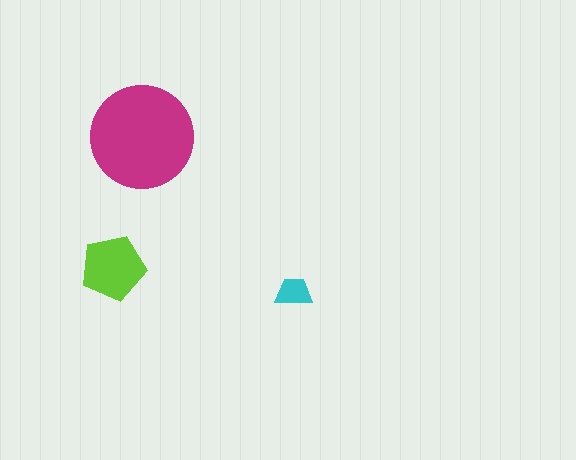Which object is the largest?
The magenta circle.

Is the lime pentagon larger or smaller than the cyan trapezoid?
Larger.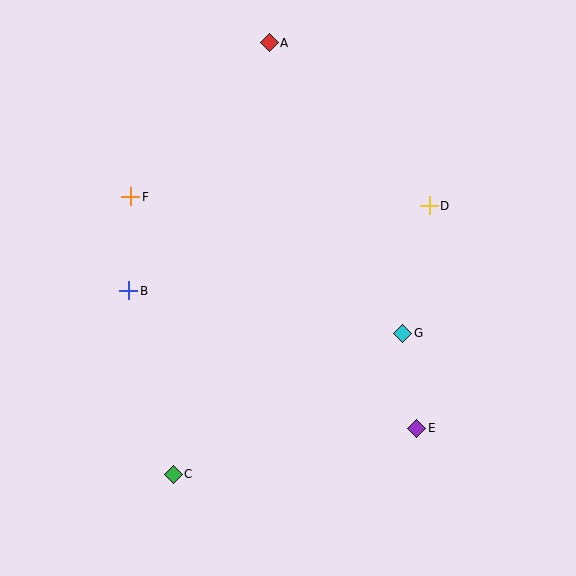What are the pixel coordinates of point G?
Point G is at (403, 333).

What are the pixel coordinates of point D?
Point D is at (429, 206).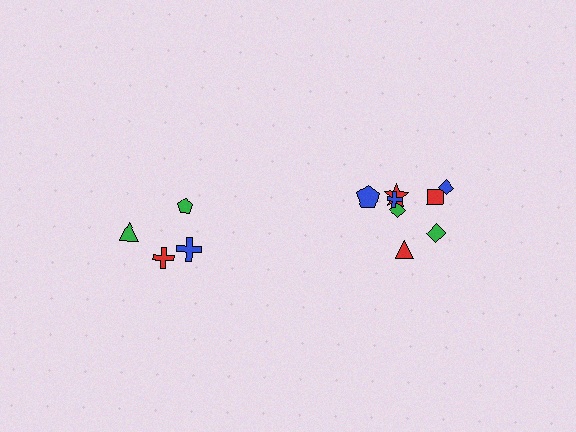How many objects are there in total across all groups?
There are 12 objects.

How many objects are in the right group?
There are 8 objects.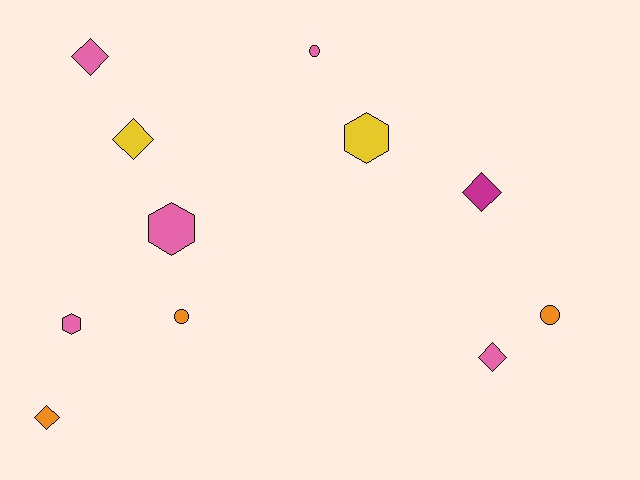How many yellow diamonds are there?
There is 1 yellow diamond.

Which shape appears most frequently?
Diamond, with 5 objects.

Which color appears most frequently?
Pink, with 5 objects.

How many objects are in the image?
There are 11 objects.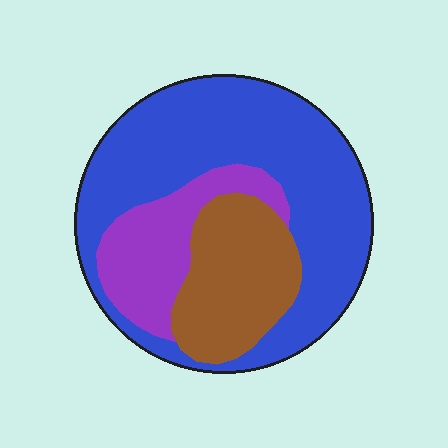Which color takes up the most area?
Blue, at roughly 60%.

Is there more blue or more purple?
Blue.